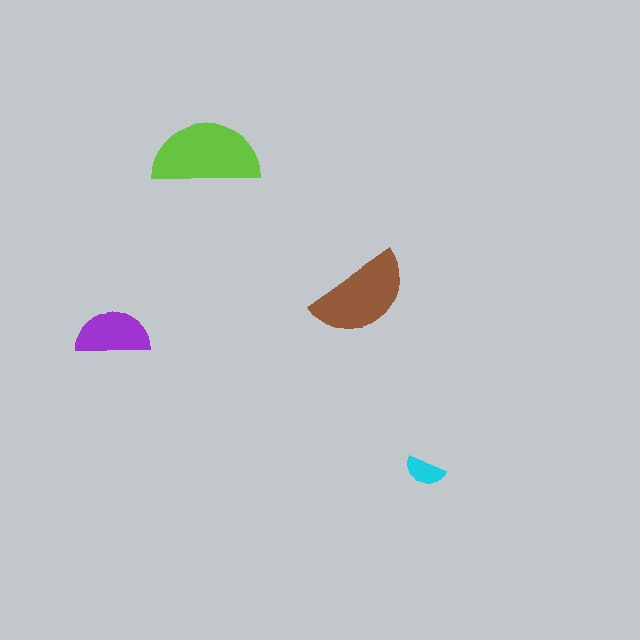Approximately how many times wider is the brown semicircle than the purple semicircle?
About 1.5 times wider.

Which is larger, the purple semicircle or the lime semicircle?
The lime one.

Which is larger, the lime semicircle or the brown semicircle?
The lime one.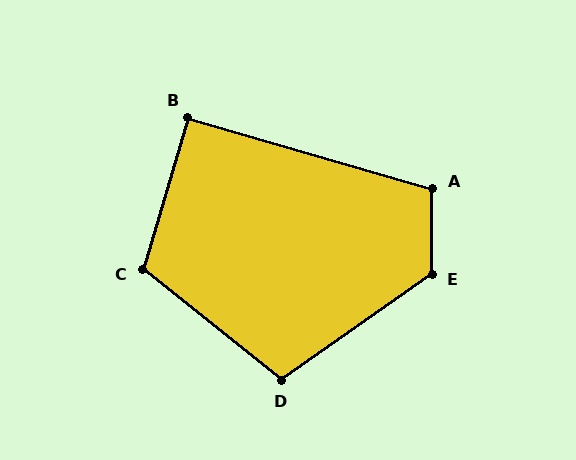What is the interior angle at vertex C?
Approximately 112 degrees (obtuse).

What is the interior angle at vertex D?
Approximately 106 degrees (obtuse).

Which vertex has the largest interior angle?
E, at approximately 126 degrees.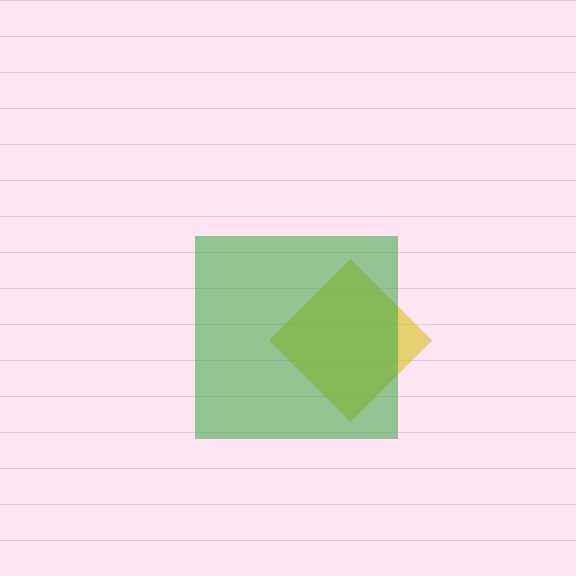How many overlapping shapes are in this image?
There are 2 overlapping shapes in the image.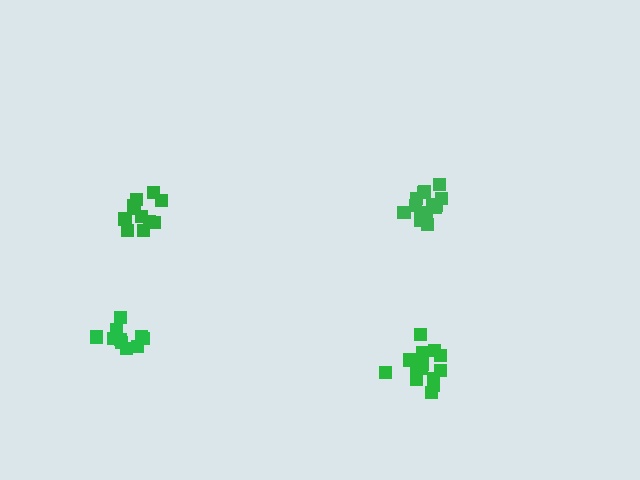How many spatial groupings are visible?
There are 4 spatial groupings.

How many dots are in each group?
Group 1: 15 dots, Group 2: 15 dots, Group 3: 10 dots, Group 4: 11 dots (51 total).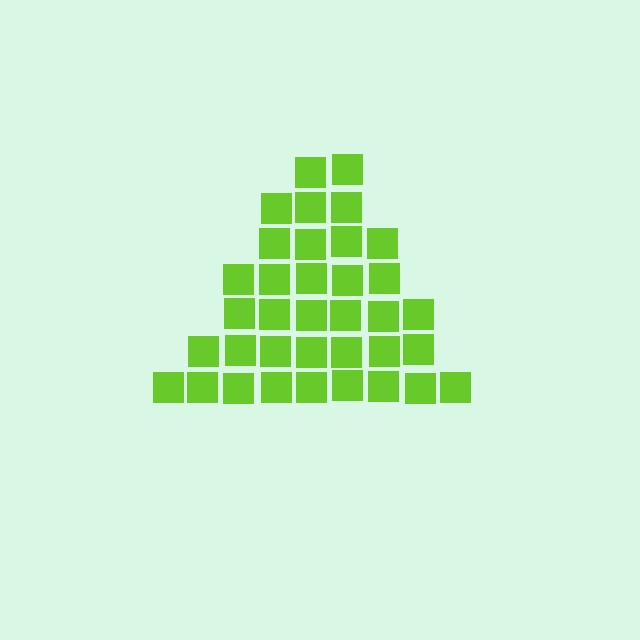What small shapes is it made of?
It is made of small squares.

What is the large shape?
The large shape is a triangle.